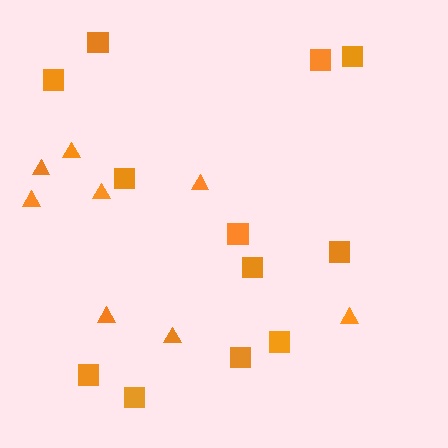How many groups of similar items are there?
There are 2 groups: one group of squares (12) and one group of triangles (8).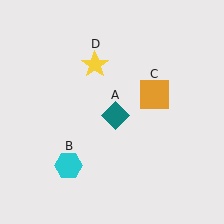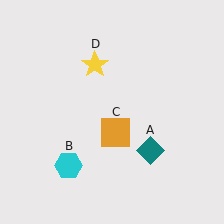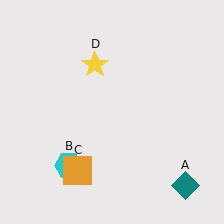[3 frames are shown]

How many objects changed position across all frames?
2 objects changed position: teal diamond (object A), orange square (object C).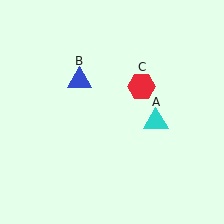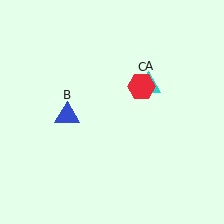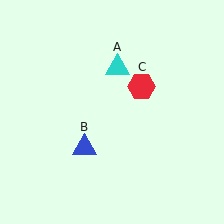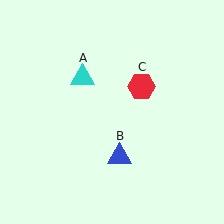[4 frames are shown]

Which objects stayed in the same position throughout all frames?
Red hexagon (object C) remained stationary.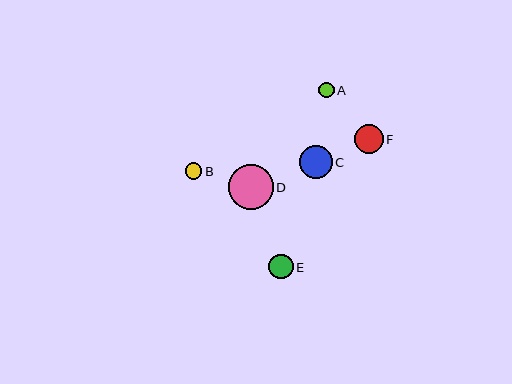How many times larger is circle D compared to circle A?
Circle D is approximately 2.9 times the size of circle A.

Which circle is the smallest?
Circle A is the smallest with a size of approximately 15 pixels.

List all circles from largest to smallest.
From largest to smallest: D, C, F, E, B, A.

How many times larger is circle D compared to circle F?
Circle D is approximately 1.5 times the size of circle F.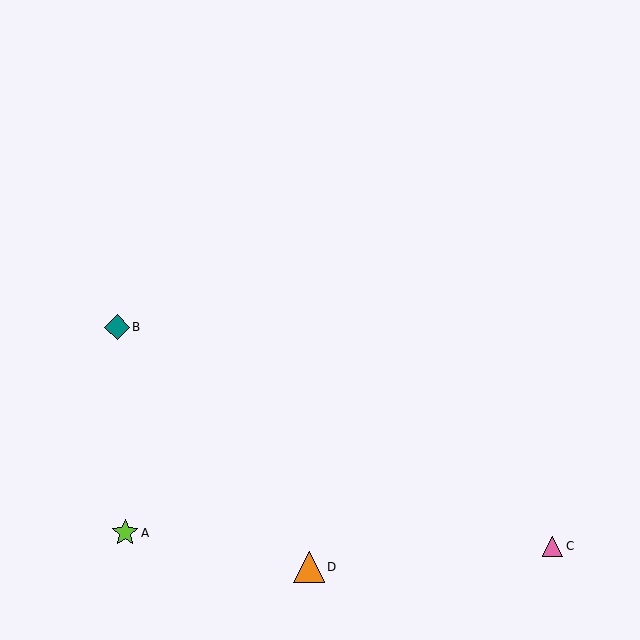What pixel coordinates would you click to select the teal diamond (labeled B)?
Click at (117, 327) to select the teal diamond B.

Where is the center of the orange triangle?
The center of the orange triangle is at (309, 567).